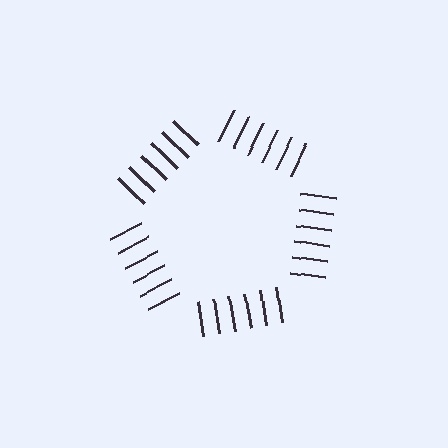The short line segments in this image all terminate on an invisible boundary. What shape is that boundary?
An illusory pentagon — the line segments terminate on its edges but no continuous stroke is drawn.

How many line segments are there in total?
30 — 6 along each of the 5 edges.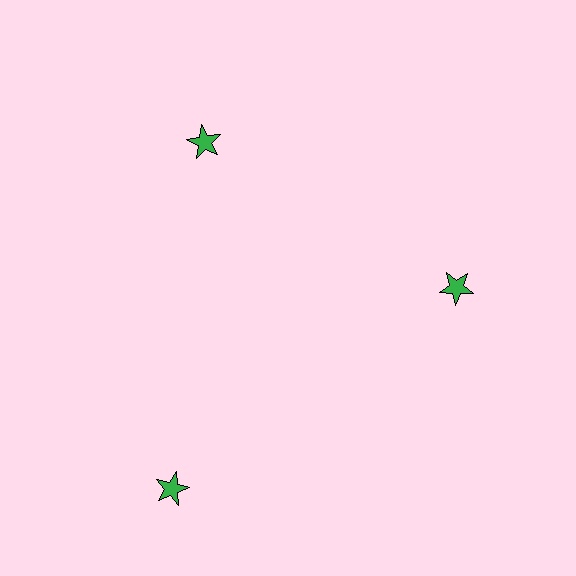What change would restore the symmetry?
The symmetry would be restored by moving it inward, back onto the ring so that all 3 stars sit at equal angles and equal distance from the center.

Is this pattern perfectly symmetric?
No. The 3 green stars are arranged in a ring, but one element near the 7 o'clock position is pushed outward from the center, breaking the 3-fold rotational symmetry.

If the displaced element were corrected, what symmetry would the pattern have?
It would have 3-fold rotational symmetry — the pattern would map onto itself every 120 degrees.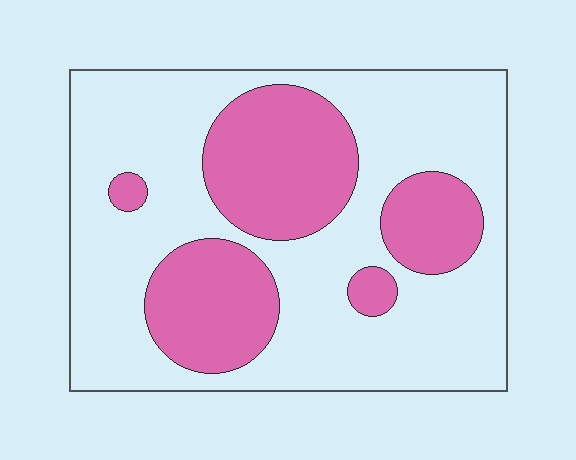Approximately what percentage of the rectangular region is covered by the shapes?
Approximately 30%.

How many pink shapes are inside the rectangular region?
5.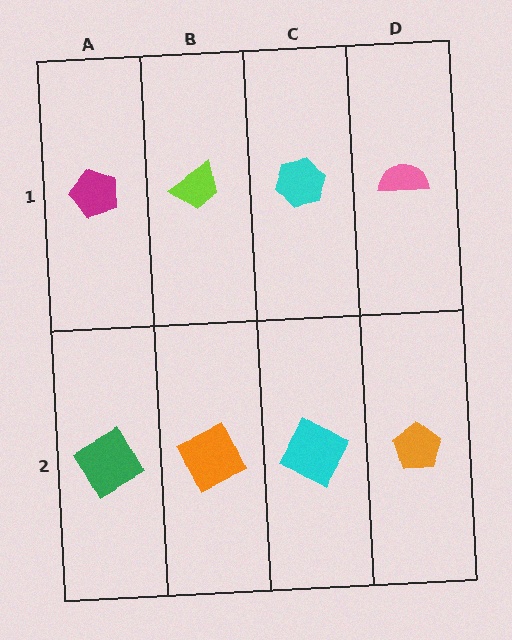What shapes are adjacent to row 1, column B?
An orange square (row 2, column B), a magenta pentagon (row 1, column A), a cyan hexagon (row 1, column C).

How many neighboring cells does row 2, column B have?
3.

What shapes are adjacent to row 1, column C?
A cyan square (row 2, column C), a lime trapezoid (row 1, column B), a pink semicircle (row 1, column D).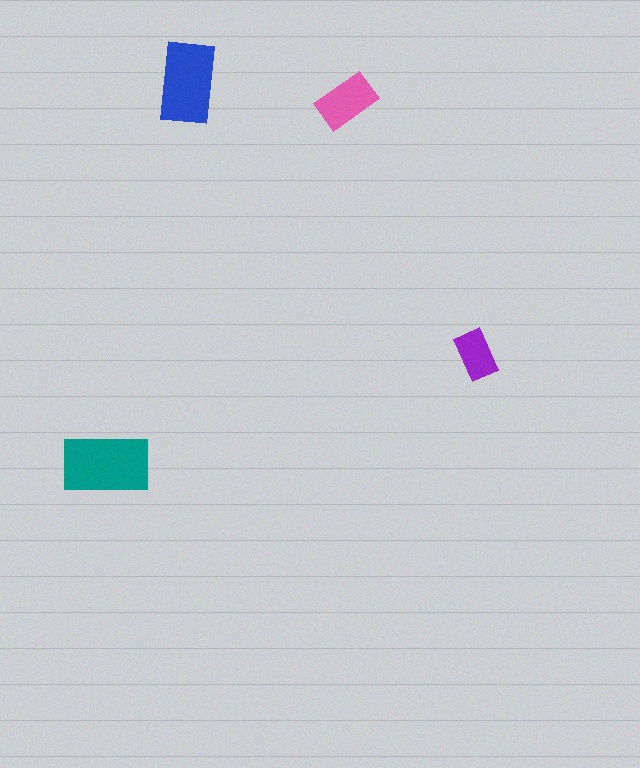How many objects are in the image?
There are 4 objects in the image.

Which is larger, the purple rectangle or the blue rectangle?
The blue one.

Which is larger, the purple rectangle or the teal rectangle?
The teal one.